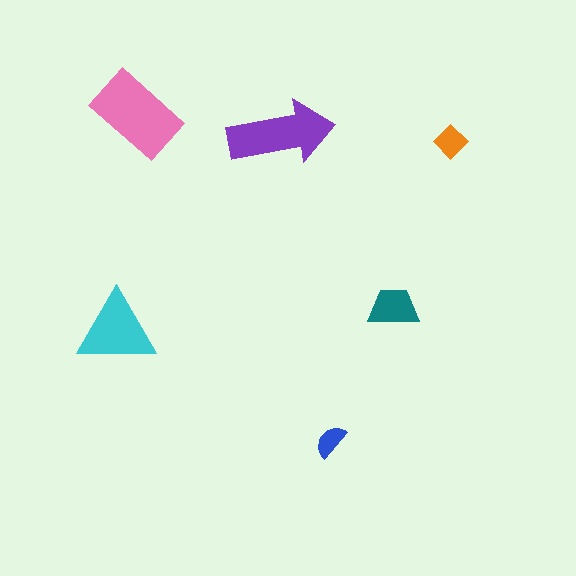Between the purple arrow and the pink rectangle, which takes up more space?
The pink rectangle.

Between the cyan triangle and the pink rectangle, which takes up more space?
The pink rectangle.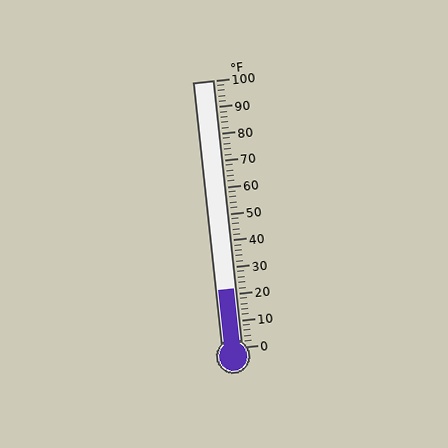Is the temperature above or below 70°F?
The temperature is below 70°F.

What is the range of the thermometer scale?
The thermometer scale ranges from 0°F to 100°F.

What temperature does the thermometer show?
The thermometer shows approximately 22°F.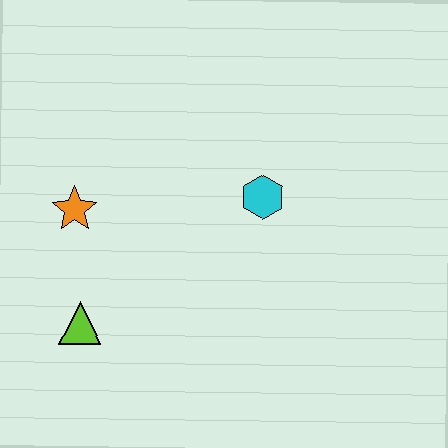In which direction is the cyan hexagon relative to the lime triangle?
The cyan hexagon is to the right of the lime triangle.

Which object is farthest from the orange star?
The cyan hexagon is farthest from the orange star.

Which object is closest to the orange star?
The lime triangle is closest to the orange star.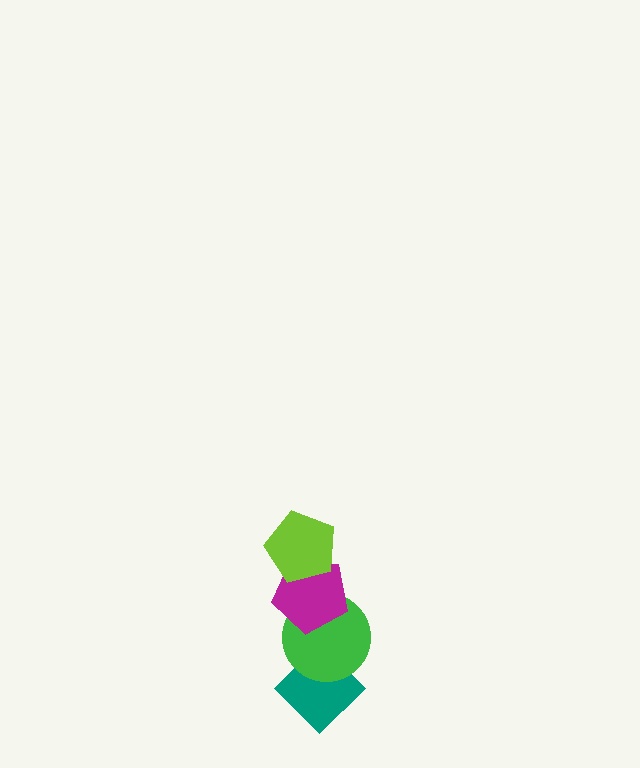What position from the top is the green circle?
The green circle is 3rd from the top.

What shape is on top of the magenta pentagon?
The lime pentagon is on top of the magenta pentagon.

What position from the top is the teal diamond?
The teal diamond is 4th from the top.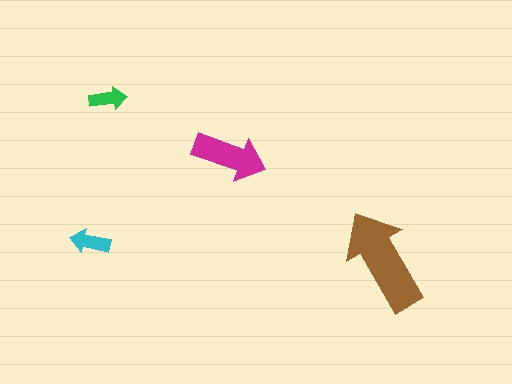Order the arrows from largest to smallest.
the brown one, the magenta one, the cyan one, the green one.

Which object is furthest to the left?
The cyan arrow is leftmost.